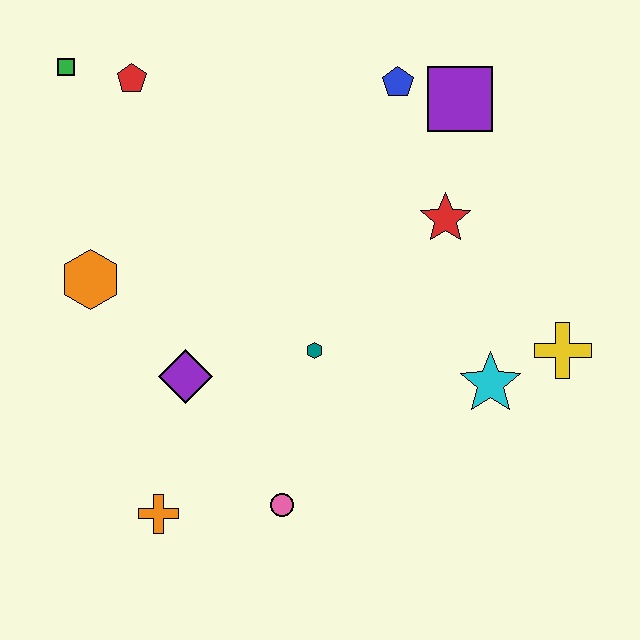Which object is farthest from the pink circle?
The green square is farthest from the pink circle.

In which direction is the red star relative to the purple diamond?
The red star is to the right of the purple diamond.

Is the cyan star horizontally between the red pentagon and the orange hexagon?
No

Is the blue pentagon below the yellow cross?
No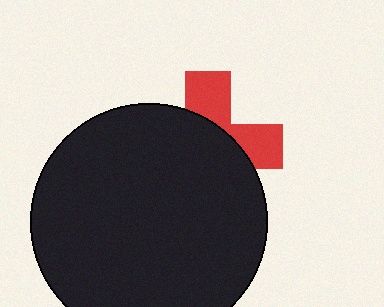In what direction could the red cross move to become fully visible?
The red cross could move up. That would shift it out from behind the black circle entirely.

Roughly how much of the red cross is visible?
A small part of it is visible (roughly 36%).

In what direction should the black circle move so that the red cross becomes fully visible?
The black circle should move down. That is the shortest direction to clear the overlap and leave the red cross fully visible.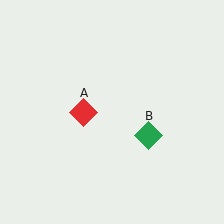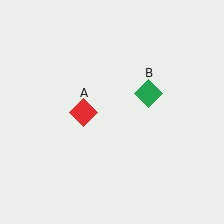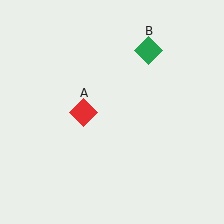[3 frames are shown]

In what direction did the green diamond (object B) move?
The green diamond (object B) moved up.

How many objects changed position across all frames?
1 object changed position: green diamond (object B).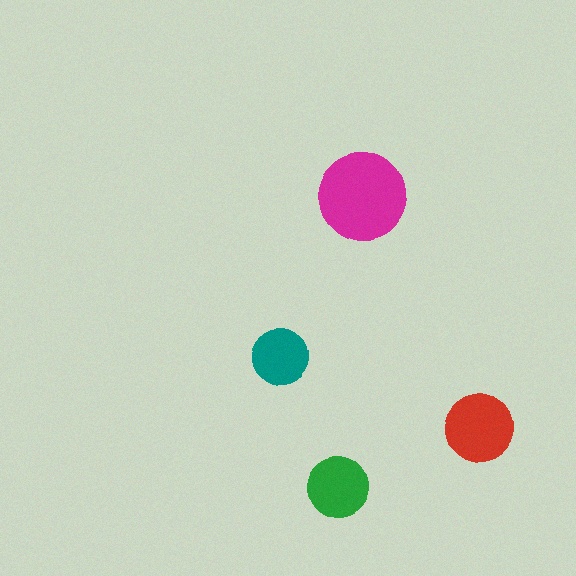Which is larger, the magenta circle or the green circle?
The magenta one.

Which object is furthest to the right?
The red circle is rightmost.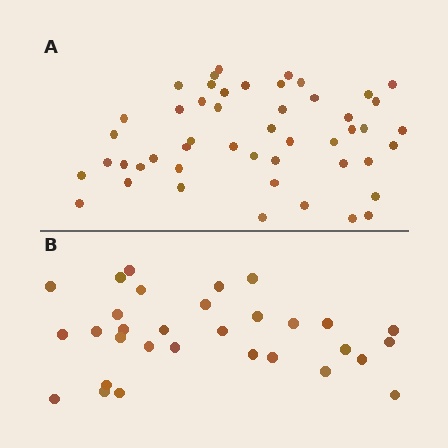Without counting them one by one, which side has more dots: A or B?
Region A (the top region) has more dots.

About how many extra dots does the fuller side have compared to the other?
Region A has approximately 20 more dots than region B.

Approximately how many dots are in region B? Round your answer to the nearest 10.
About 30 dots. (The exact count is 31, which rounds to 30.)